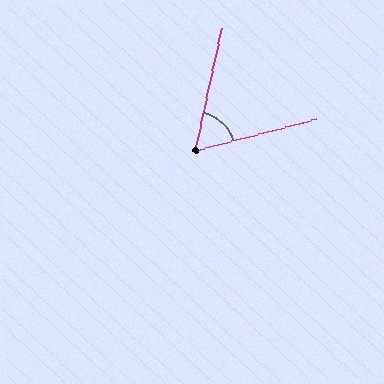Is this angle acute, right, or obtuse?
It is acute.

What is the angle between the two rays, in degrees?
Approximately 63 degrees.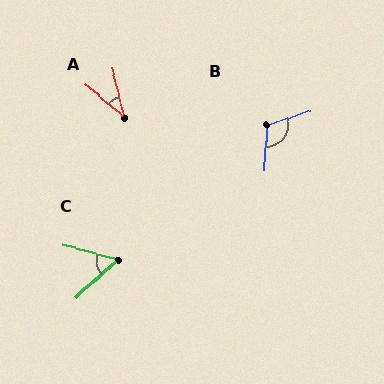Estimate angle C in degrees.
Approximately 57 degrees.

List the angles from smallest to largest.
A (36°), C (57°), B (111°).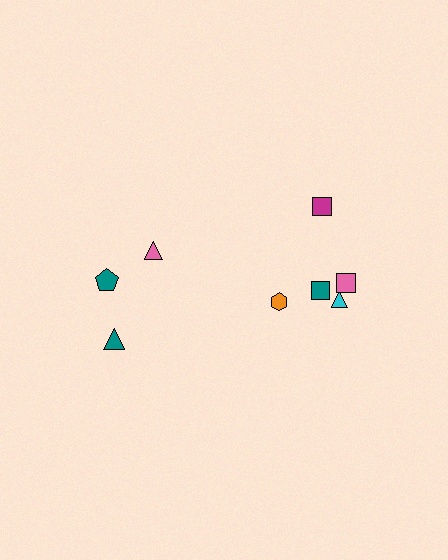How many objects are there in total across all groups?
There are 8 objects.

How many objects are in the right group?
There are 5 objects.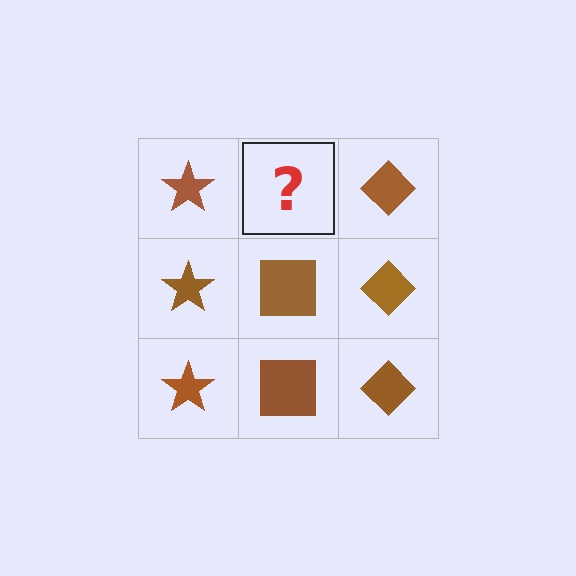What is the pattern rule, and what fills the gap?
The rule is that each column has a consistent shape. The gap should be filled with a brown square.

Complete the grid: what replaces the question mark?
The question mark should be replaced with a brown square.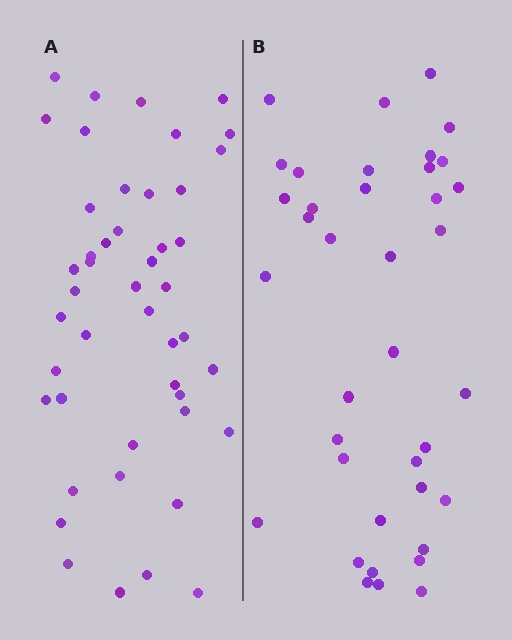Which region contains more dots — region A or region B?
Region A (the left region) has more dots.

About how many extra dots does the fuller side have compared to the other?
Region A has roughly 8 or so more dots than region B.